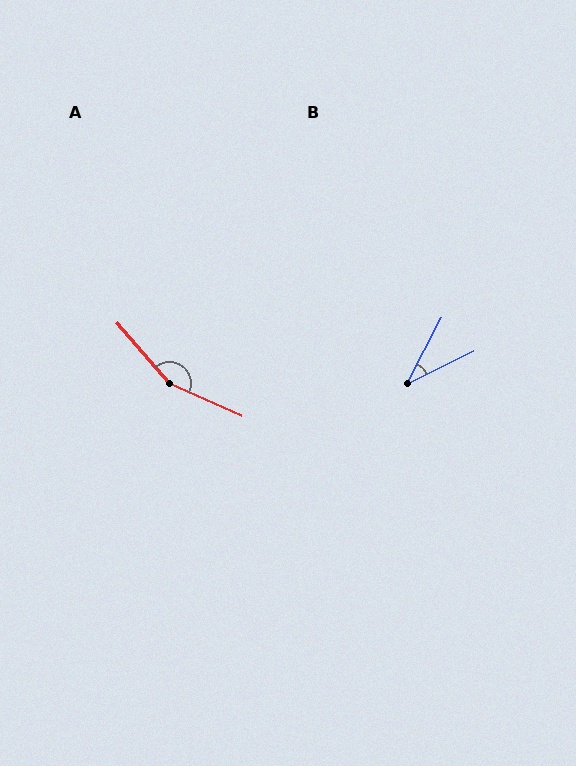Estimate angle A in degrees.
Approximately 155 degrees.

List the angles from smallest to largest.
B (37°), A (155°).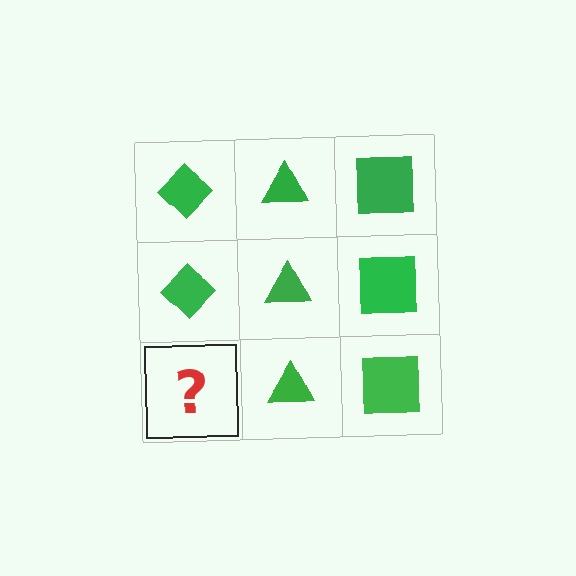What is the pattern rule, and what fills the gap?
The rule is that each column has a consistent shape. The gap should be filled with a green diamond.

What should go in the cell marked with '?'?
The missing cell should contain a green diamond.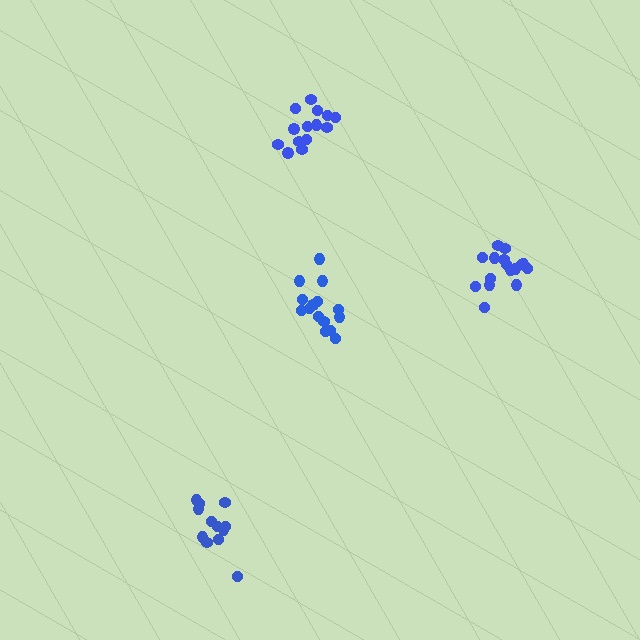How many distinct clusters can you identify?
There are 4 distinct clusters.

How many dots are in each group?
Group 1: 16 dots, Group 2: 12 dots, Group 3: 14 dots, Group 4: 15 dots (57 total).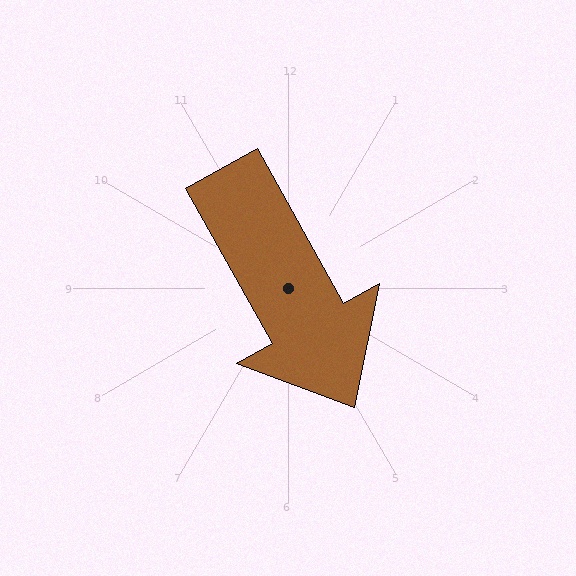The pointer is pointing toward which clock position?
Roughly 5 o'clock.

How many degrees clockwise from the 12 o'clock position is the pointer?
Approximately 151 degrees.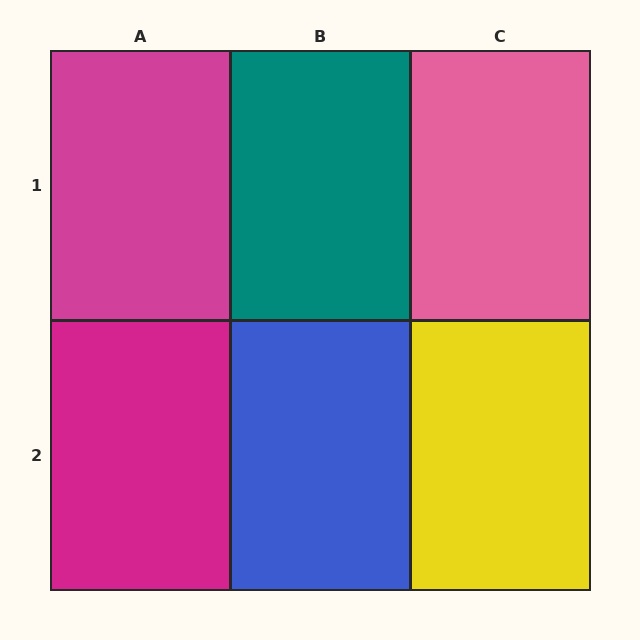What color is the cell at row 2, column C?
Yellow.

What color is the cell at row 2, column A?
Magenta.